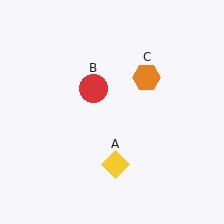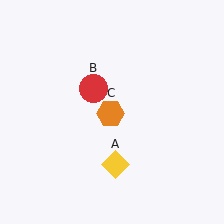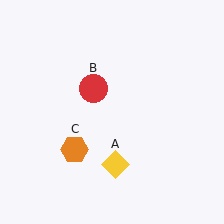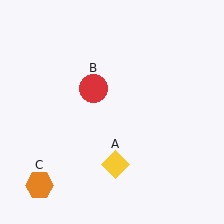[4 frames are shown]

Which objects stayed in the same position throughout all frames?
Yellow diamond (object A) and red circle (object B) remained stationary.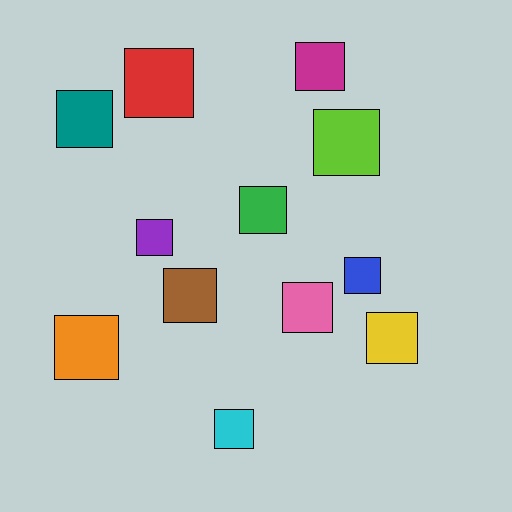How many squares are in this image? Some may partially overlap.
There are 12 squares.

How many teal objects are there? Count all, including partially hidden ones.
There is 1 teal object.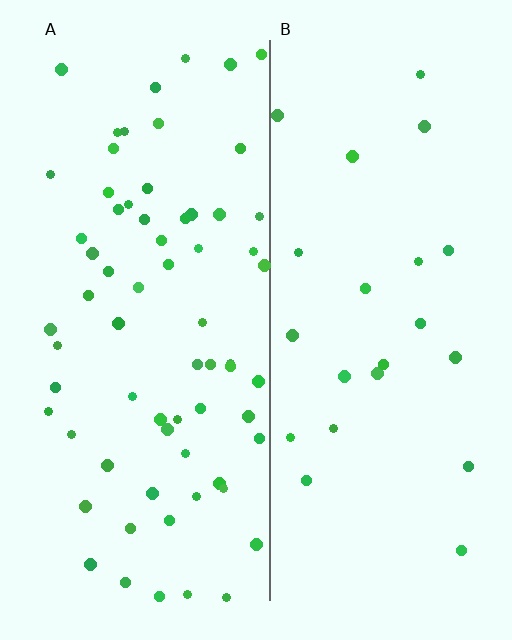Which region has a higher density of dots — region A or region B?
A (the left).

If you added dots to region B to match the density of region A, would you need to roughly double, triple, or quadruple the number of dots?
Approximately triple.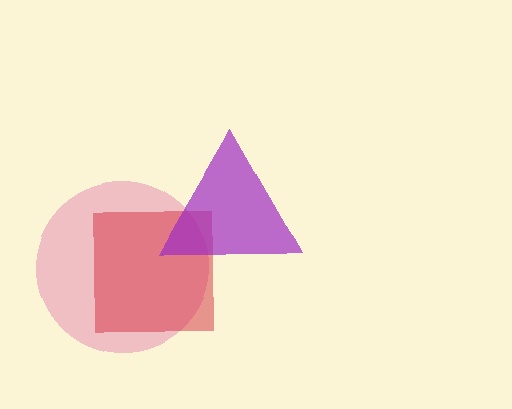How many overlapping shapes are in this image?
There are 3 overlapping shapes in the image.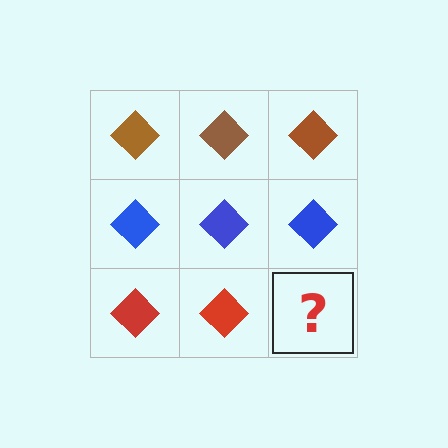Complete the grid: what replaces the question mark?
The question mark should be replaced with a red diamond.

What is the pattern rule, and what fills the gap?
The rule is that each row has a consistent color. The gap should be filled with a red diamond.